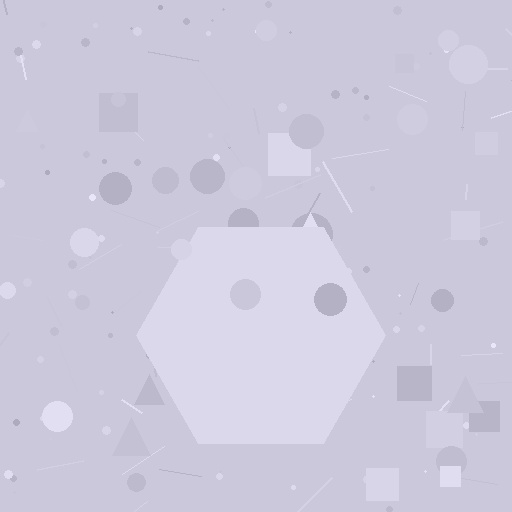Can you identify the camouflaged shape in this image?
The camouflaged shape is a hexagon.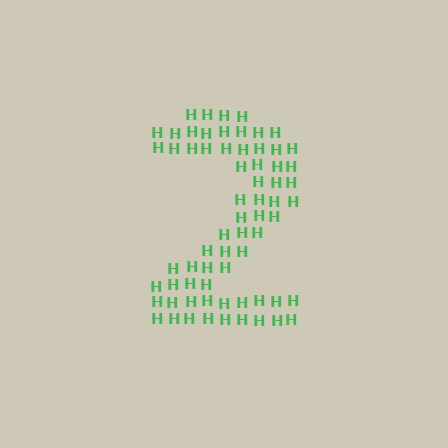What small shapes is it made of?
It is made of small letter H's.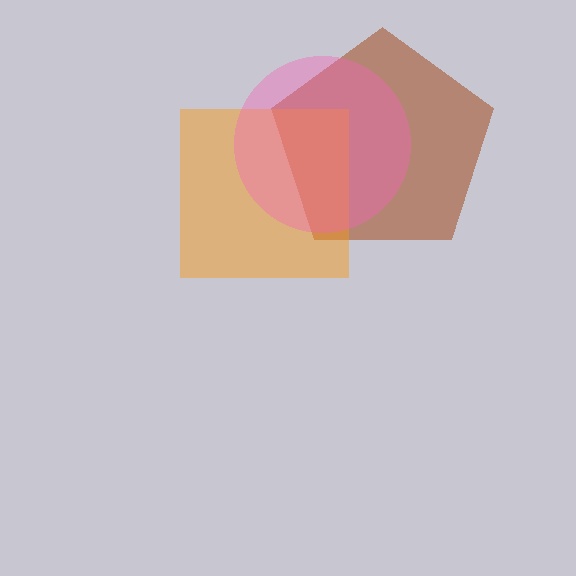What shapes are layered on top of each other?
The layered shapes are: a brown pentagon, an orange square, a pink circle.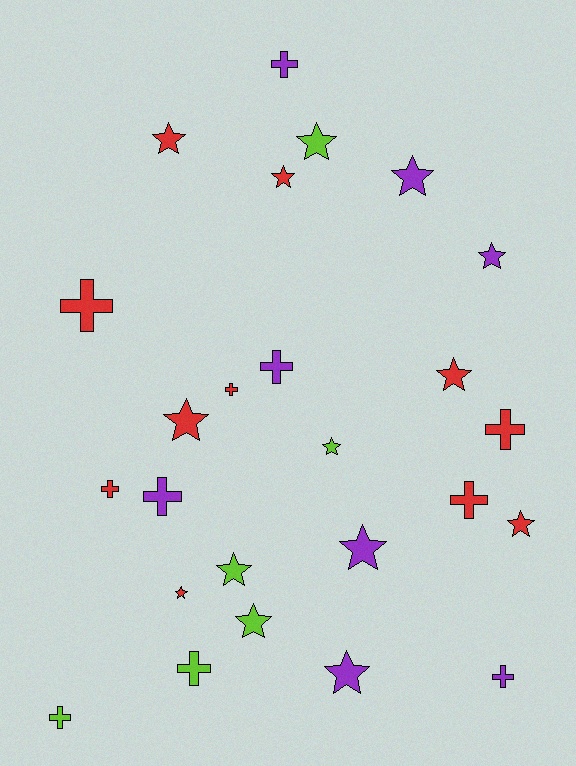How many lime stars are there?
There are 4 lime stars.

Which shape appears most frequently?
Star, with 14 objects.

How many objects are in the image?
There are 25 objects.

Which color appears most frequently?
Red, with 11 objects.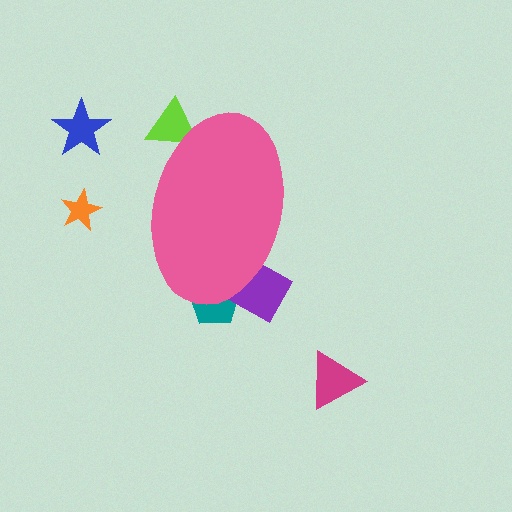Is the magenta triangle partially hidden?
No, the magenta triangle is fully visible.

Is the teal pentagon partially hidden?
Yes, the teal pentagon is partially hidden behind the pink ellipse.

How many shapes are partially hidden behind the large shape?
3 shapes are partially hidden.